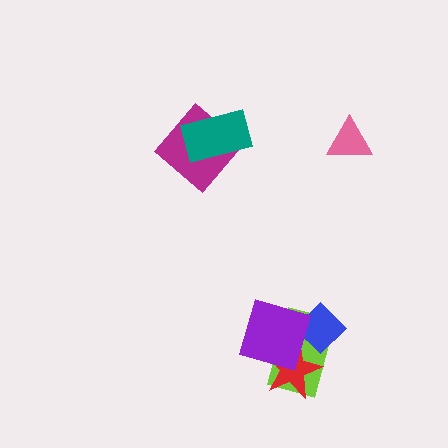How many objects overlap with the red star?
3 objects overlap with the red star.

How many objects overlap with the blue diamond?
3 objects overlap with the blue diamond.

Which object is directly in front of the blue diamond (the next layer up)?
The red star is directly in front of the blue diamond.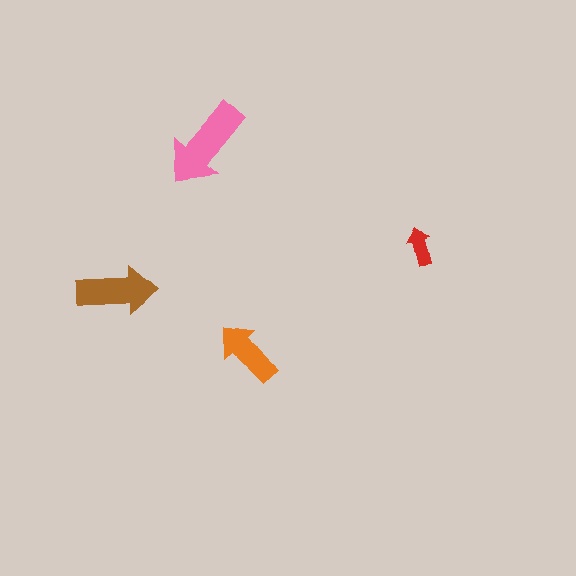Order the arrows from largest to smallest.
the pink one, the brown one, the orange one, the red one.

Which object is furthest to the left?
The brown arrow is leftmost.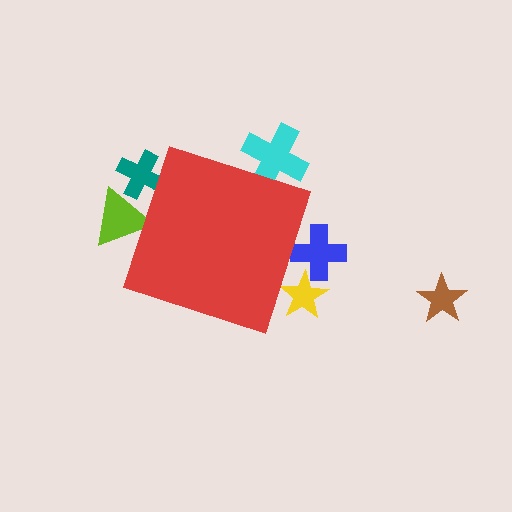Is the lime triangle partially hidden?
Yes, the lime triangle is partially hidden behind the red diamond.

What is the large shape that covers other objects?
A red diamond.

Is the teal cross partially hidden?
Yes, the teal cross is partially hidden behind the red diamond.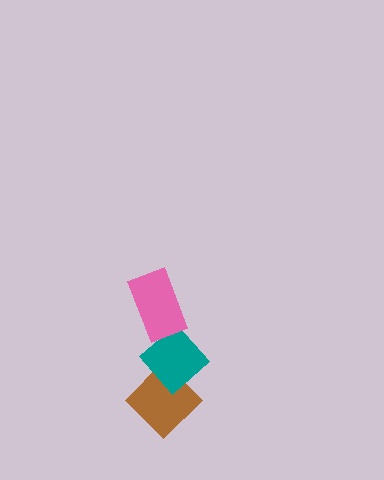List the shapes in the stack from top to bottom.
From top to bottom: the pink rectangle, the teal diamond, the brown diamond.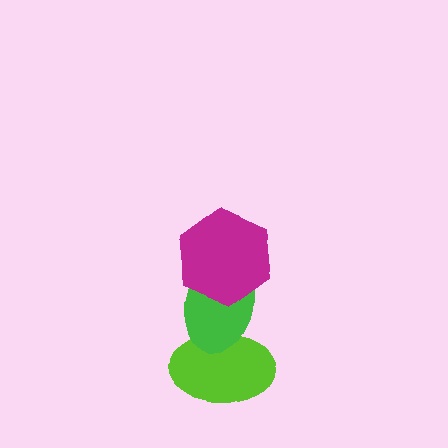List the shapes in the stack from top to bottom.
From top to bottom: the magenta hexagon, the green ellipse, the lime ellipse.